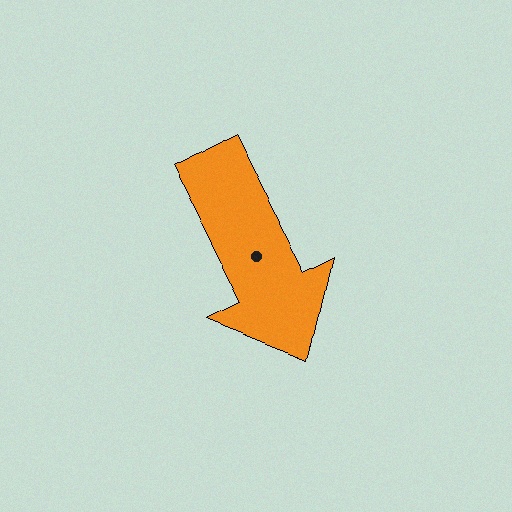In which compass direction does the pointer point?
Southeast.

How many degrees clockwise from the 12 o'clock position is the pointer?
Approximately 152 degrees.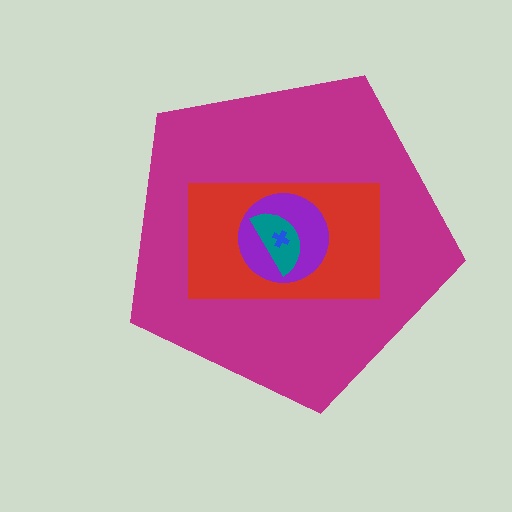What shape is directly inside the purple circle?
The teal semicircle.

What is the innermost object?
The blue cross.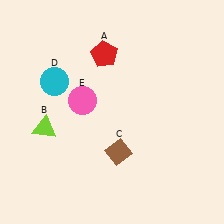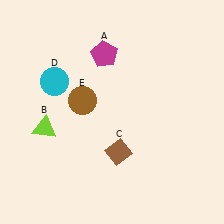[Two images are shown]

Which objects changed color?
A changed from red to magenta. E changed from pink to brown.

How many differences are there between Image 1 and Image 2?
There are 2 differences between the two images.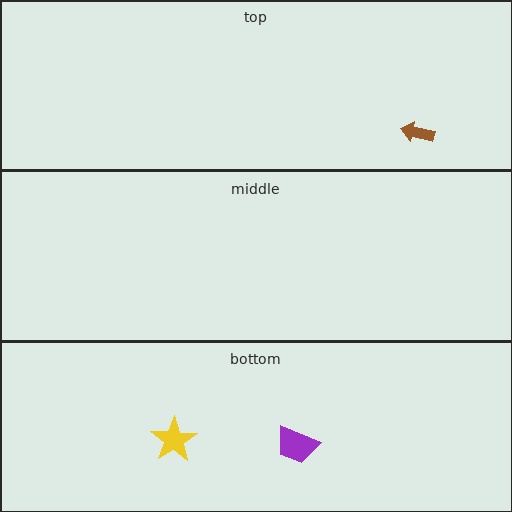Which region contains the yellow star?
The bottom region.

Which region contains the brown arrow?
The top region.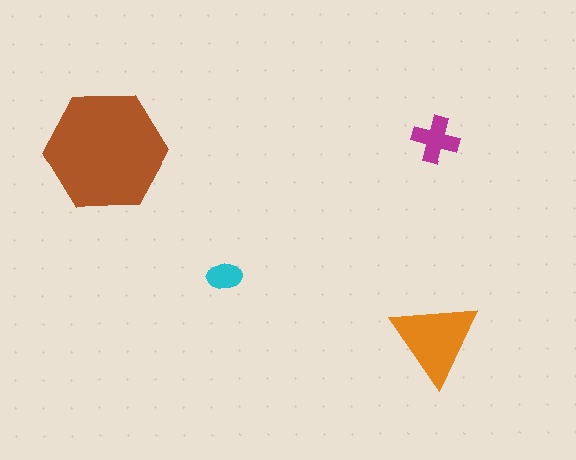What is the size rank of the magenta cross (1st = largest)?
3rd.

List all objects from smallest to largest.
The cyan ellipse, the magenta cross, the orange triangle, the brown hexagon.